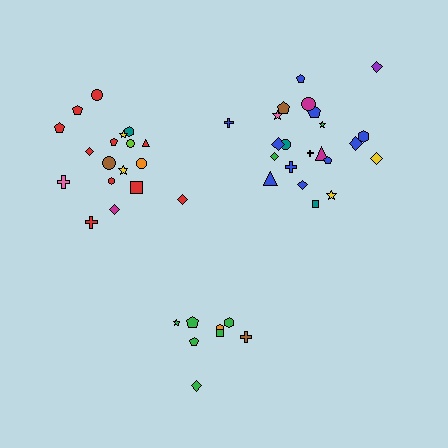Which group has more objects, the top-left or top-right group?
The top-right group.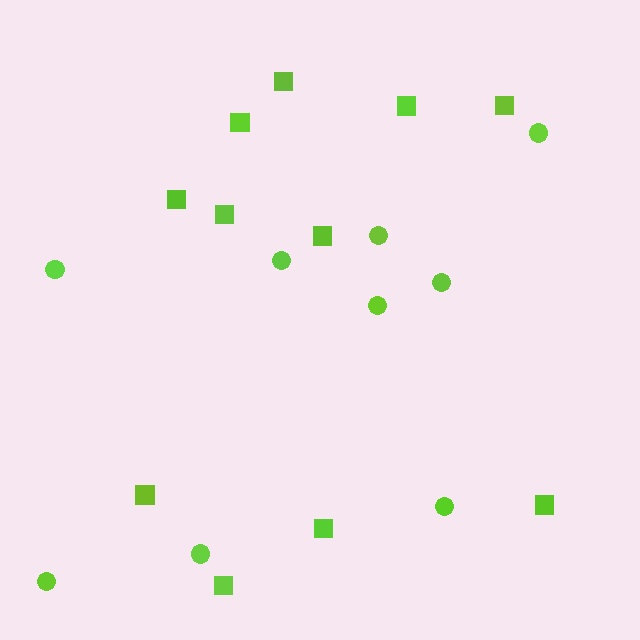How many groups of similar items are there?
There are 2 groups: one group of squares (11) and one group of circles (9).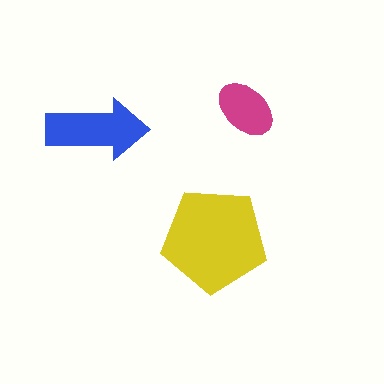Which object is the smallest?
The magenta ellipse.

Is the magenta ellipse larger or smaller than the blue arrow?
Smaller.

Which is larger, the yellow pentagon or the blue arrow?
The yellow pentagon.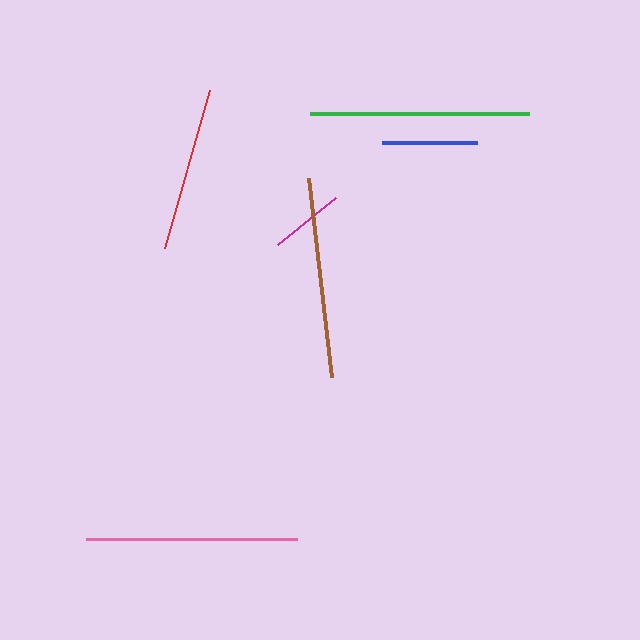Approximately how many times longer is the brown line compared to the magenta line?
The brown line is approximately 2.7 times the length of the magenta line.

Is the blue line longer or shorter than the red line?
The red line is longer than the blue line.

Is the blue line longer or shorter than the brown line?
The brown line is longer than the blue line.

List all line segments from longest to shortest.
From longest to shortest: green, pink, brown, red, blue, magenta.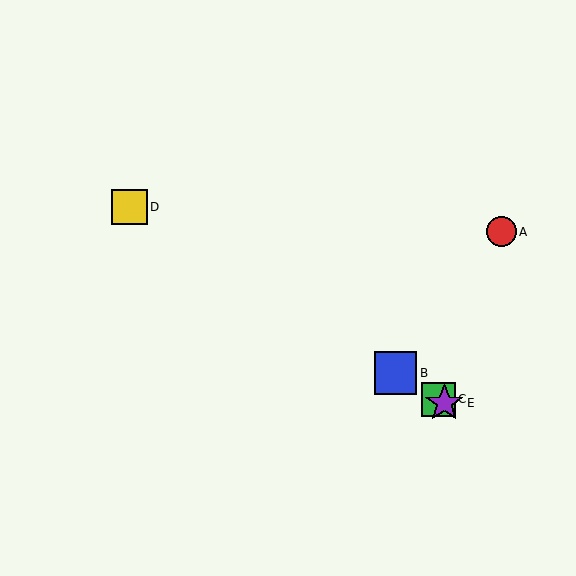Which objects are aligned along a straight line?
Objects B, C, D, E are aligned along a straight line.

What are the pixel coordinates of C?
Object C is at (438, 399).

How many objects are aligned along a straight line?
4 objects (B, C, D, E) are aligned along a straight line.